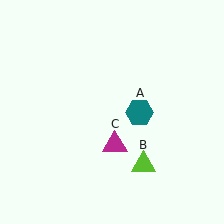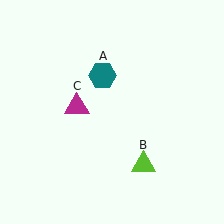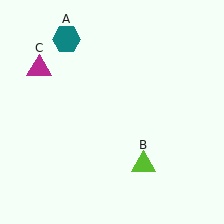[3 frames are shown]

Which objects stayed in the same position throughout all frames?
Lime triangle (object B) remained stationary.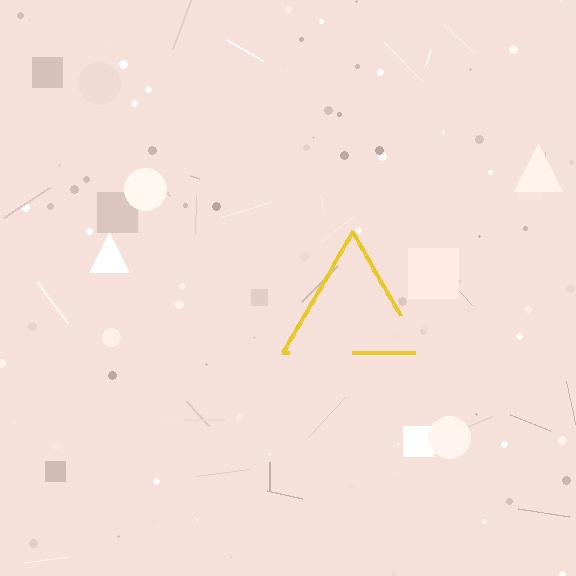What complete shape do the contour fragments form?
The contour fragments form a triangle.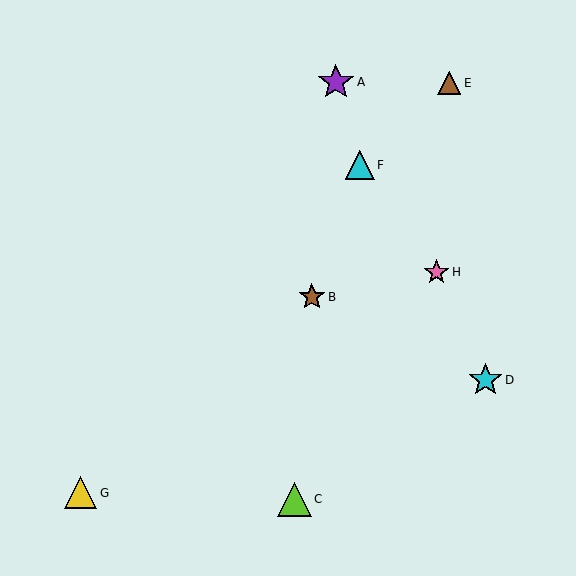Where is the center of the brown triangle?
The center of the brown triangle is at (449, 83).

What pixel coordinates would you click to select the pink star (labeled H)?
Click at (437, 272) to select the pink star H.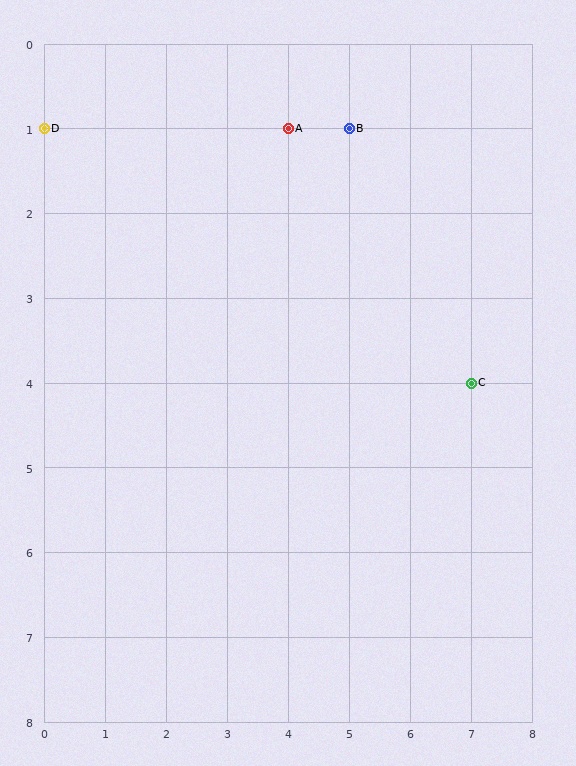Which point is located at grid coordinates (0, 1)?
Point D is at (0, 1).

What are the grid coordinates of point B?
Point B is at grid coordinates (5, 1).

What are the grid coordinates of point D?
Point D is at grid coordinates (0, 1).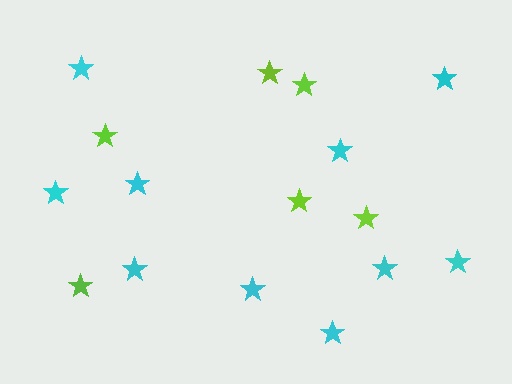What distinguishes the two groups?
There are 2 groups: one group of lime stars (6) and one group of cyan stars (10).